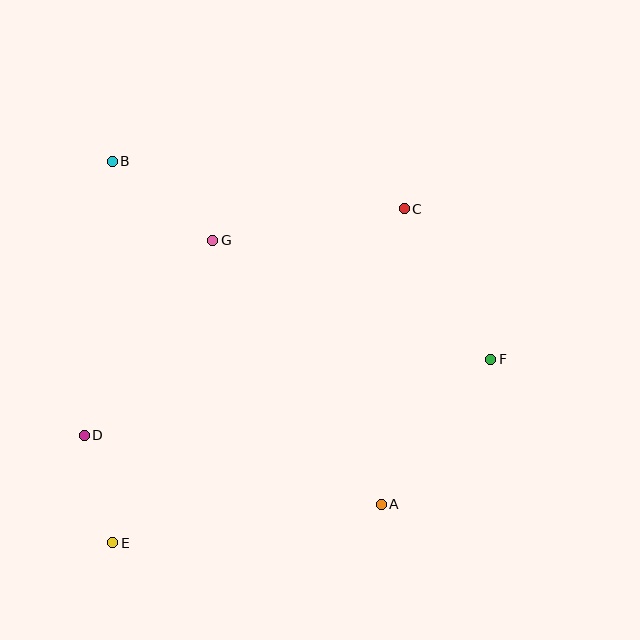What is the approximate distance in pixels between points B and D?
The distance between B and D is approximately 275 pixels.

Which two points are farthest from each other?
Points C and E are farthest from each other.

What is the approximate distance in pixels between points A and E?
The distance between A and E is approximately 271 pixels.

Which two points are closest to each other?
Points D and E are closest to each other.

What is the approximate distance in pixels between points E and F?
The distance between E and F is approximately 420 pixels.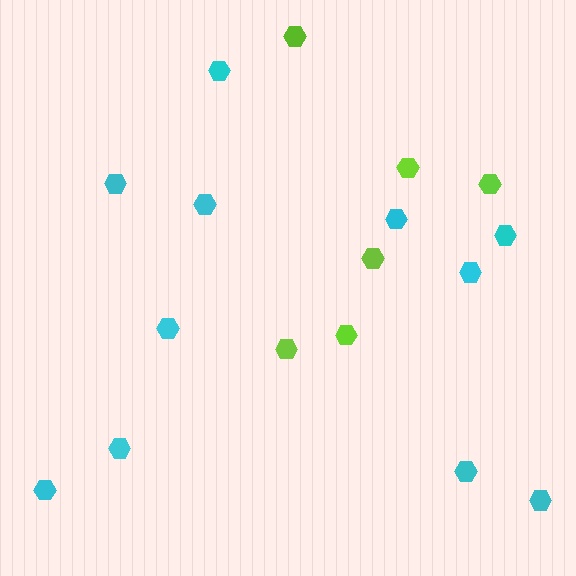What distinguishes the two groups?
There are 2 groups: one group of cyan hexagons (11) and one group of lime hexagons (6).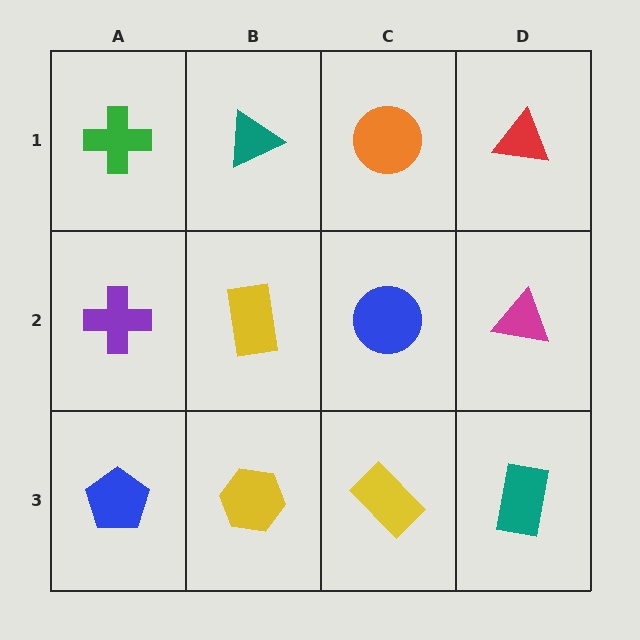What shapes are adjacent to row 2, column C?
An orange circle (row 1, column C), a yellow rectangle (row 3, column C), a yellow rectangle (row 2, column B), a magenta triangle (row 2, column D).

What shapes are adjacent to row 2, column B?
A teal triangle (row 1, column B), a yellow hexagon (row 3, column B), a purple cross (row 2, column A), a blue circle (row 2, column C).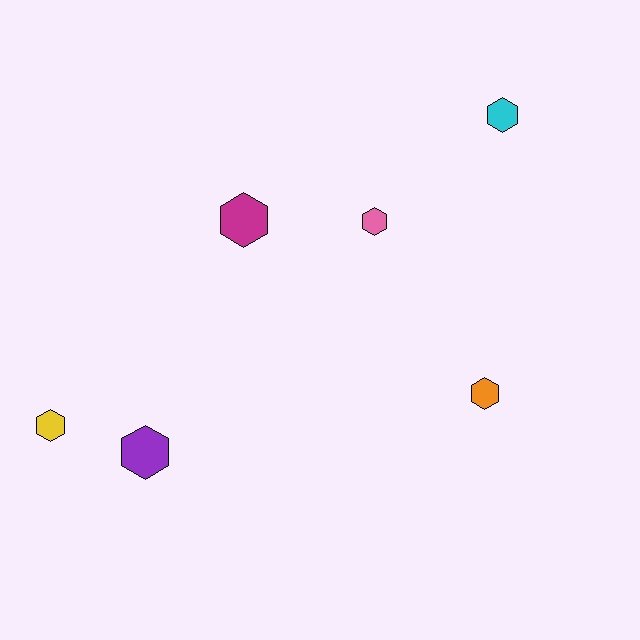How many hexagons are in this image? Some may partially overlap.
There are 6 hexagons.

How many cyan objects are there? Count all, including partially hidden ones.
There is 1 cyan object.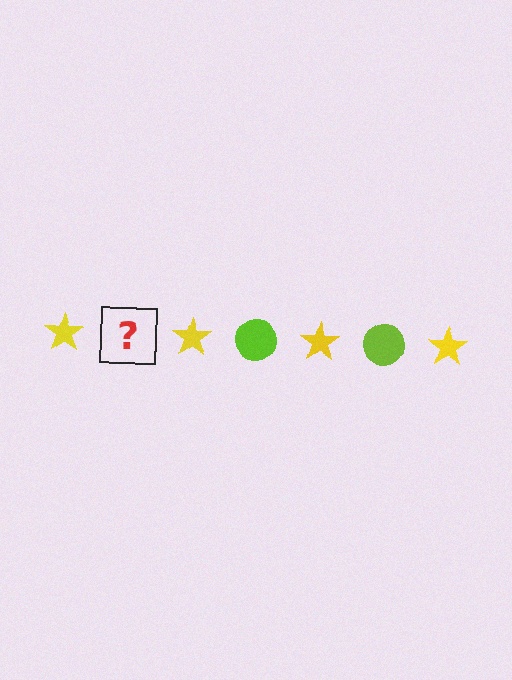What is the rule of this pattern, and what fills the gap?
The rule is that the pattern alternates between yellow star and lime circle. The gap should be filled with a lime circle.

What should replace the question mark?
The question mark should be replaced with a lime circle.